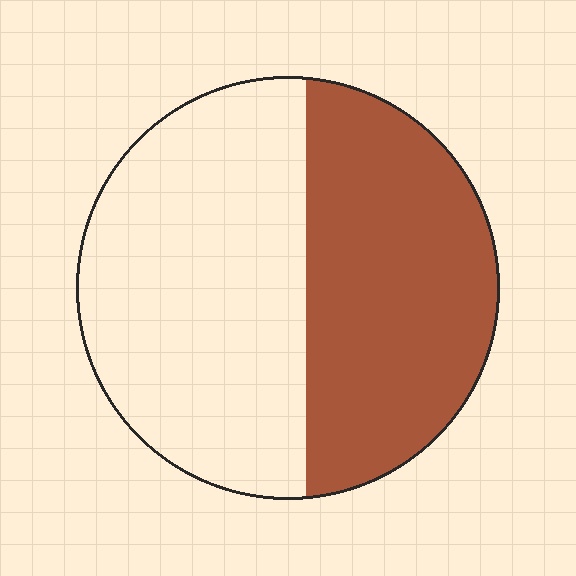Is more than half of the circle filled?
No.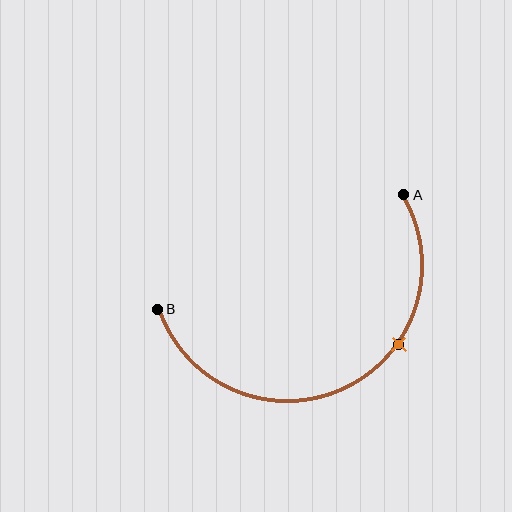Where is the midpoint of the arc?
The arc midpoint is the point on the curve farthest from the straight line joining A and B. It sits below that line.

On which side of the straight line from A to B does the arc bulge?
The arc bulges below the straight line connecting A and B.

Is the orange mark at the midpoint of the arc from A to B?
No. The orange mark lies on the arc but is closer to endpoint A. The arc midpoint would be at the point on the curve equidistant along the arc from both A and B.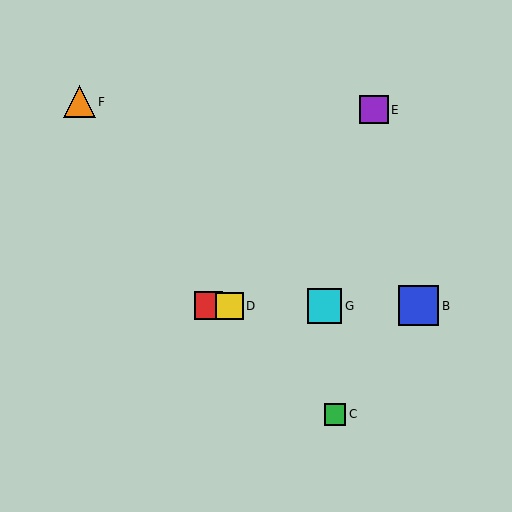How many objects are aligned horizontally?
4 objects (A, B, D, G) are aligned horizontally.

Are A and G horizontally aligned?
Yes, both are at y≈306.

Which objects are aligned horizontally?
Objects A, B, D, G are aligned horizontally.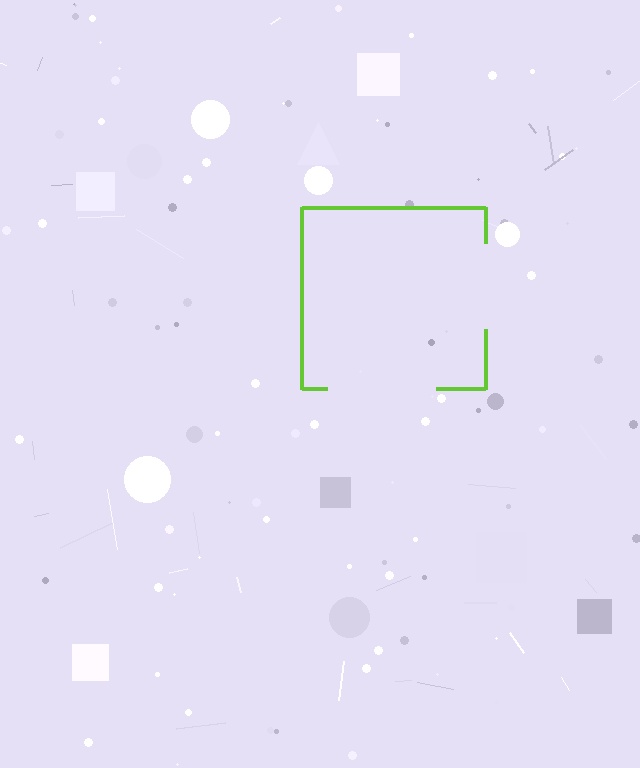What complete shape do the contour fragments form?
The contour fragments form a square.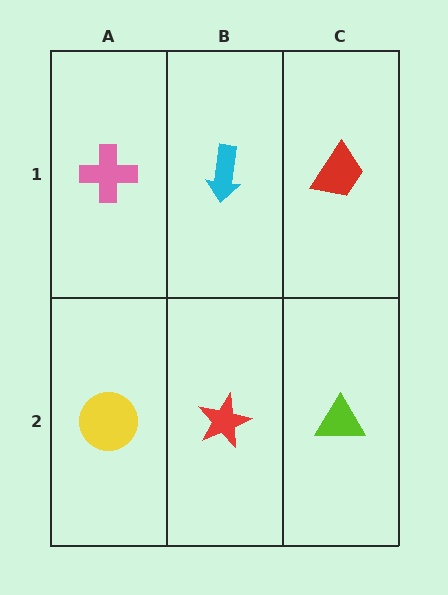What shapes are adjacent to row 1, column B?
A red star (row 2, column B), a pink cross (row 1, column A), a red trapezoid (row 1, column C).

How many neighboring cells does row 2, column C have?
2.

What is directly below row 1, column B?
A red star.